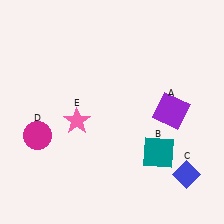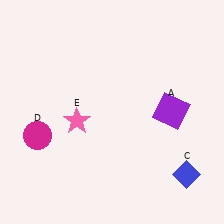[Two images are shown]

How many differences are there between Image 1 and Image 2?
There is 1 difference between the two images.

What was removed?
The teal square (B) was removed in Image 2.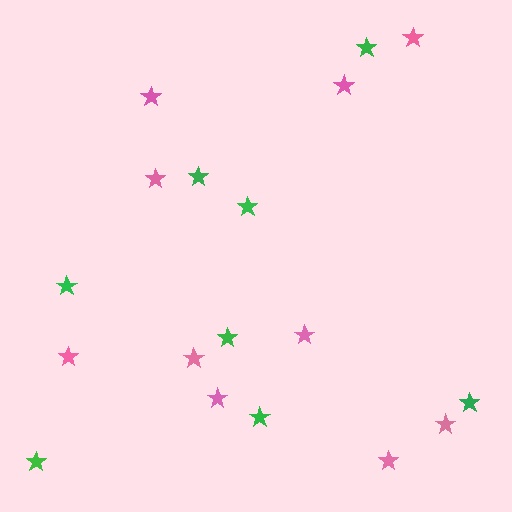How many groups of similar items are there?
There are 2 groups: one group of green stars (8) and one group of pink stars (10).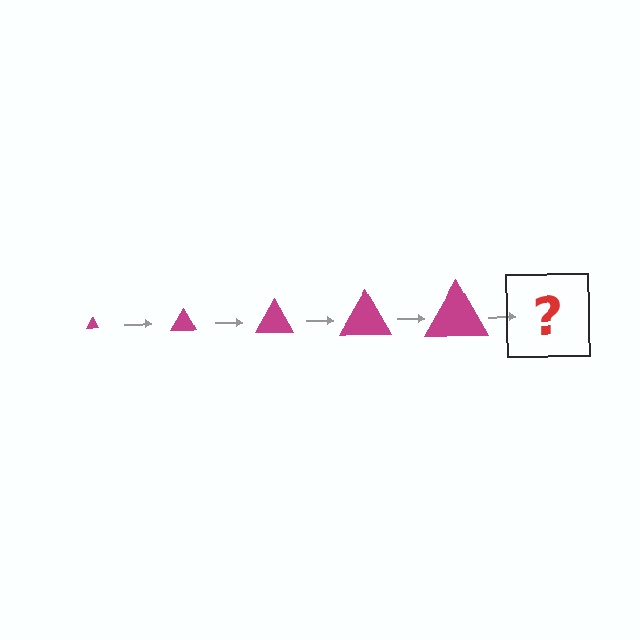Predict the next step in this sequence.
The next step is a magenta triangle, larger than the previous one.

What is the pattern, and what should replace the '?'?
The pattern is that the triangle gets progressively larger each step. The '?' should be a magenta triangle, larger than the previous one.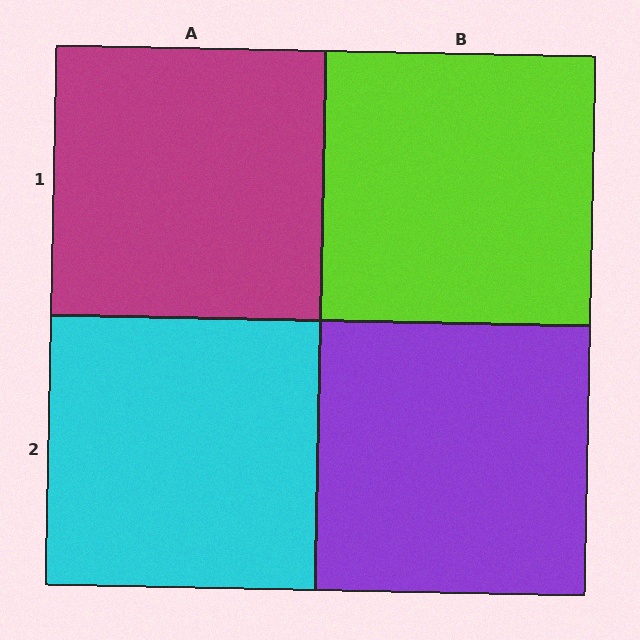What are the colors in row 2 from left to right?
Cyan, purple.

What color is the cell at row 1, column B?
Lime.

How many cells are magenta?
1 cell is magenta.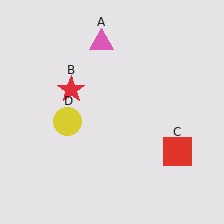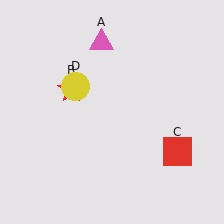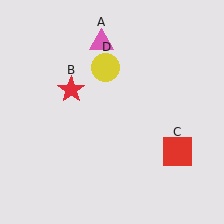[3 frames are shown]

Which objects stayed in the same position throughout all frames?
Pink triangle (object A) and red star (object B) and red square (object C) remained stationary.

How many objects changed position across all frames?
1 object changed position: yellow circle (object D).